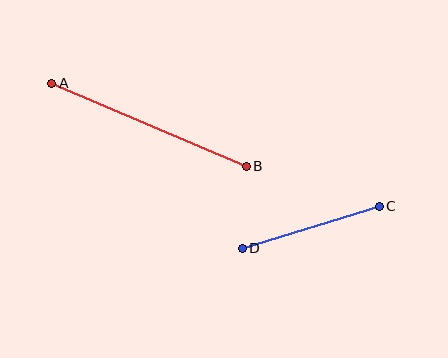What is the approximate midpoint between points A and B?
The midpoint is at approximately (149, 125) pixels.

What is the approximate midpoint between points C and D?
The midpoint is at approximately (311, 227) pixels.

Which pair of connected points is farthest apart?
Points A and B are farthest apart.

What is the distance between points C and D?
The distance is approximately 143 pixels.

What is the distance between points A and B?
The distance is approximately 212 pixels.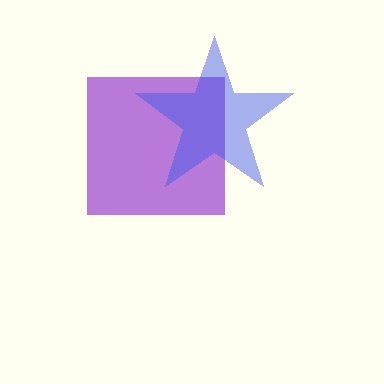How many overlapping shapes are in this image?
There are 2 overlapping shapes in the image.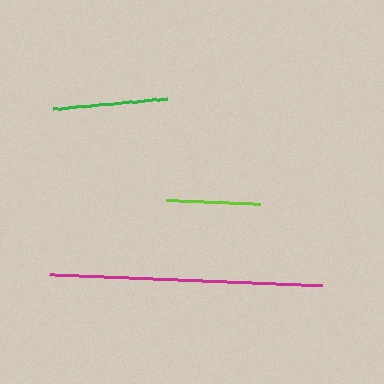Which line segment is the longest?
The magenta line is the longest at approximately 273 pixels.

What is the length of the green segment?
The green segment is approximately 114 pixels long.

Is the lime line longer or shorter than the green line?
The green line is longer than the lime line.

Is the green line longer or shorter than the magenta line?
The magenta line is longer than the green line.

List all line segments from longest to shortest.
From longest to shortest: magenta, green, lime.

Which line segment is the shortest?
The lime line is the shortest at approximately 94 pixels.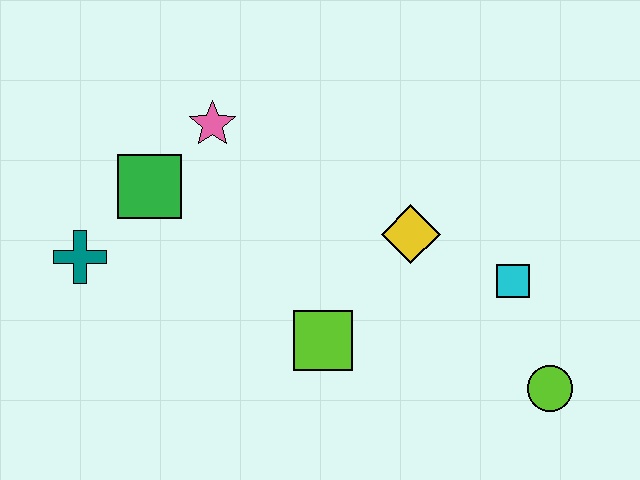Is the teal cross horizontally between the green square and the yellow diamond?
No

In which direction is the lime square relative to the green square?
The lime square is to the right of the green square.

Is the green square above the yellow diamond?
Yes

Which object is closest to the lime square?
The yellow diamond is closest to the lime square.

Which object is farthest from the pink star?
The lime circle is farthest from the pink star.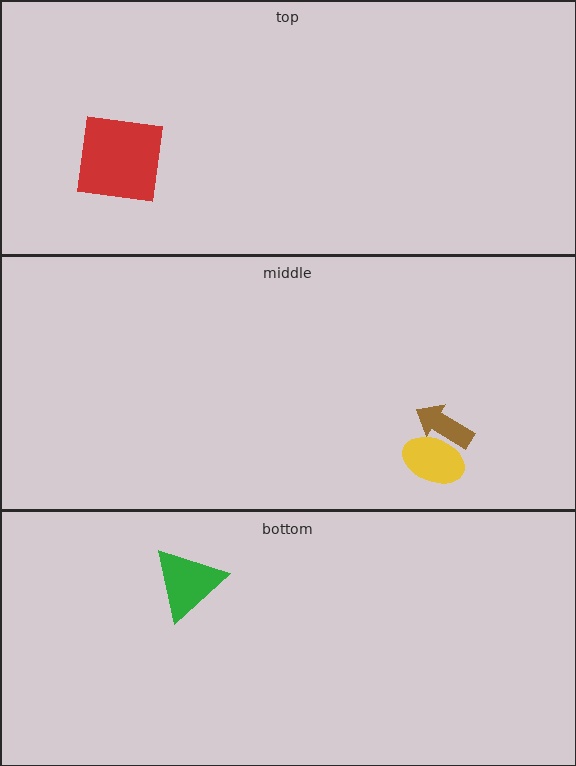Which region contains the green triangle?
The bottom region.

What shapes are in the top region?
The red square.